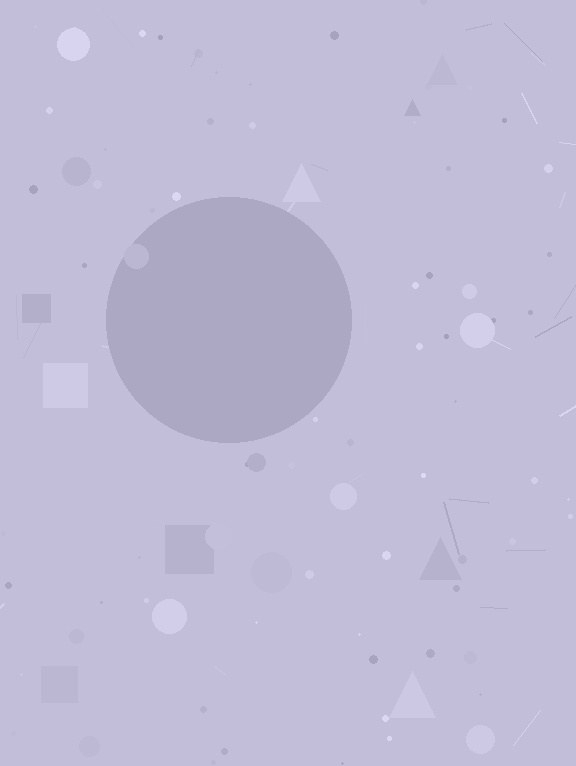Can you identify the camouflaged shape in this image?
The camouflaged shape is a circle.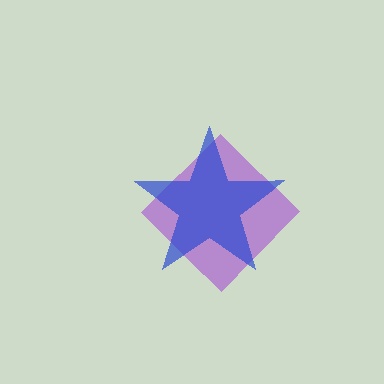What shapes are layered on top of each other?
The layered shapes are: a purple diamond, a blue star.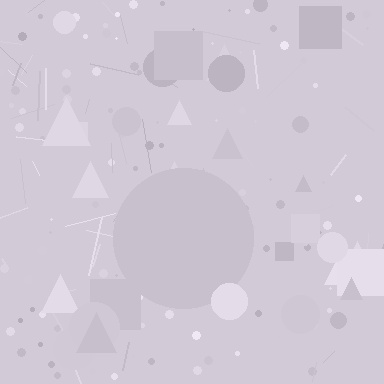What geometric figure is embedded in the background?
A circle is embedded in the background.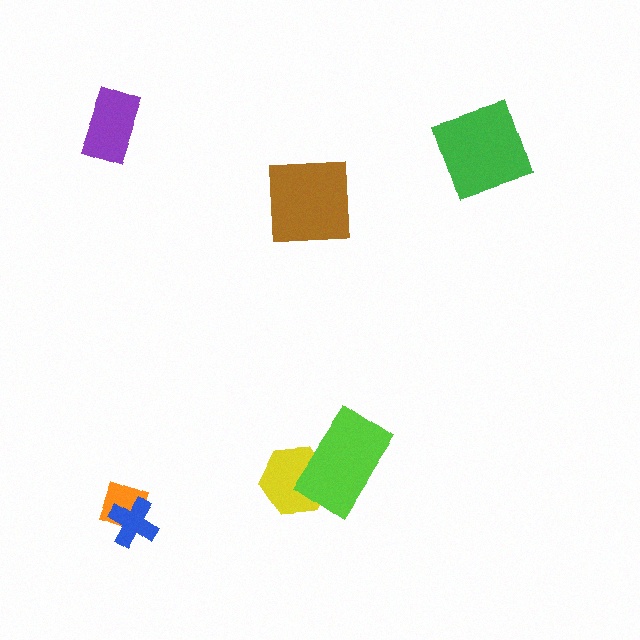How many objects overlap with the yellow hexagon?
1 object overlaps with the yellow hexagon.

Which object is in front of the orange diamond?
The blue cross is in front of the orange diamond.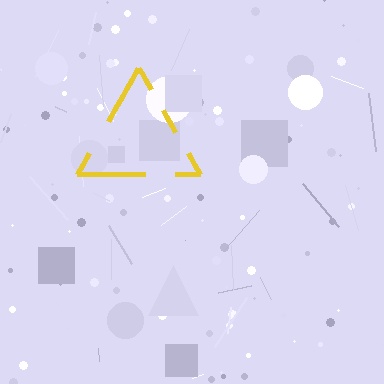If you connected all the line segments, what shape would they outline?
They would outline a triangle.